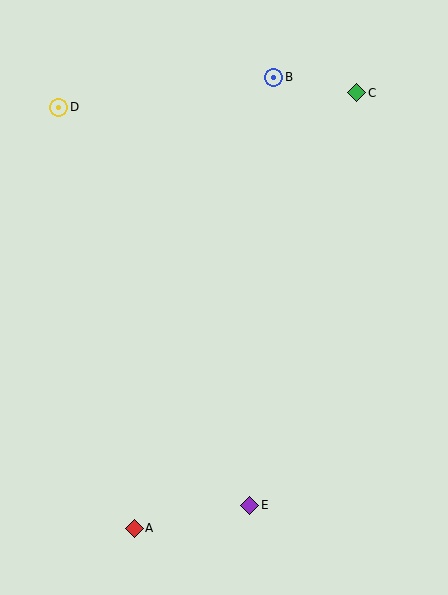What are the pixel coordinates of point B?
Point B is at (274, 77).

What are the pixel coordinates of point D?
Point D is at (59, 107).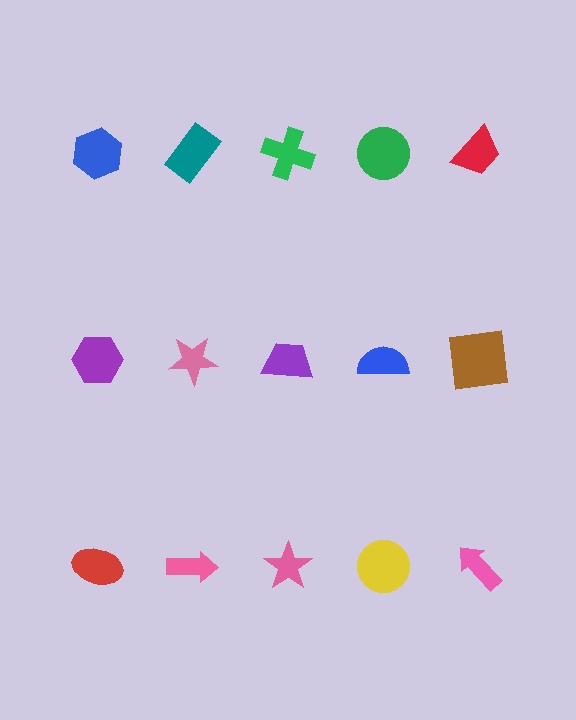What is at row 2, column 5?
A brown square.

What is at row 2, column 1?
A purple hexagon.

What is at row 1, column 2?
A teal rectangle.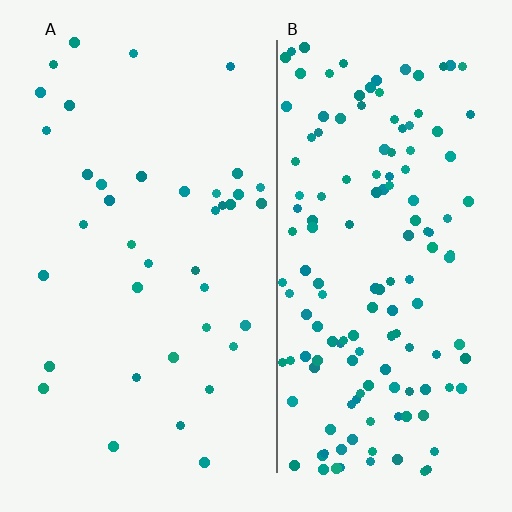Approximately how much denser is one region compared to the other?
Approximately 3.8× — region B over region A.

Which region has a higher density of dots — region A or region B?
B (the right).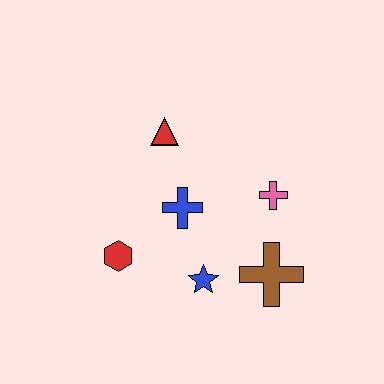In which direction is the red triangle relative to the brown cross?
The red triangle is above the brown cross.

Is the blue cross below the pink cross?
Yes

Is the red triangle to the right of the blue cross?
No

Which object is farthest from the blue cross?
The brown cross is farthest from the blue cross.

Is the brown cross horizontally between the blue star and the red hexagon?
No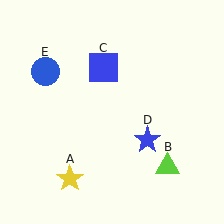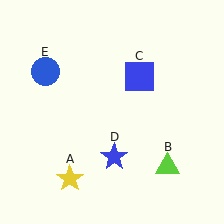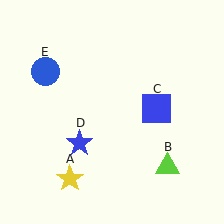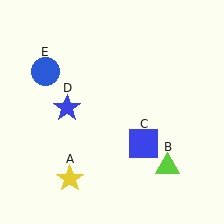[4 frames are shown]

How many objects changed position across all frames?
2 objects changed position: blue square (object C), blue star (object D).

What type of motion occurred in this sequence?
The blue square (object C), blue star (object D) rotated clockwise around the center of the scene.